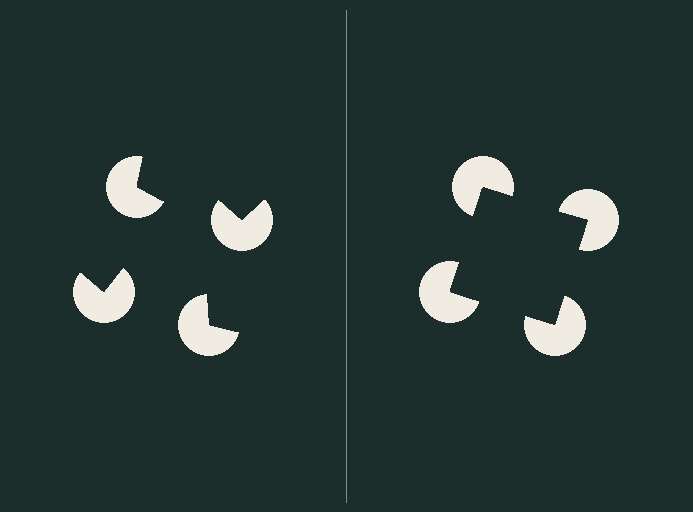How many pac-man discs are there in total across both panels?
8 — 4 on each side.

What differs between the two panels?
The pac-man discs are positioned identically on both sides; only the wedge orientations differ. On the right they align to a square; on the left they are misaligned.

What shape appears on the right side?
An illusory square.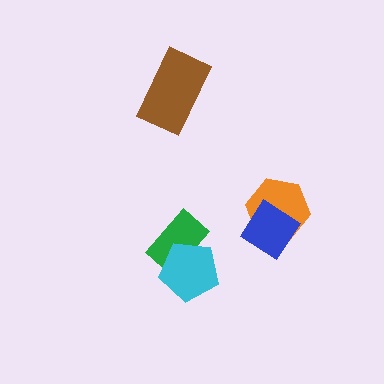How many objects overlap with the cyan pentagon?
1 object overlaps with the cyan pentagon.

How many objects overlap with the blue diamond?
1 object overlaps with the blue diamond.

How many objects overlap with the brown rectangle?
0 objects overlap with the brown rectangle.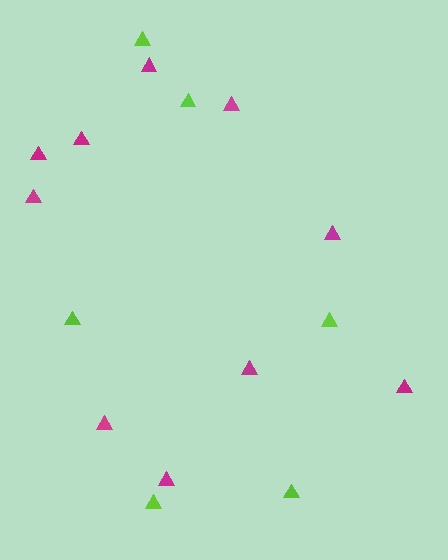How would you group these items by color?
There are 2 groups: one group of lime triangles (6) and one group of magenta triangles (10).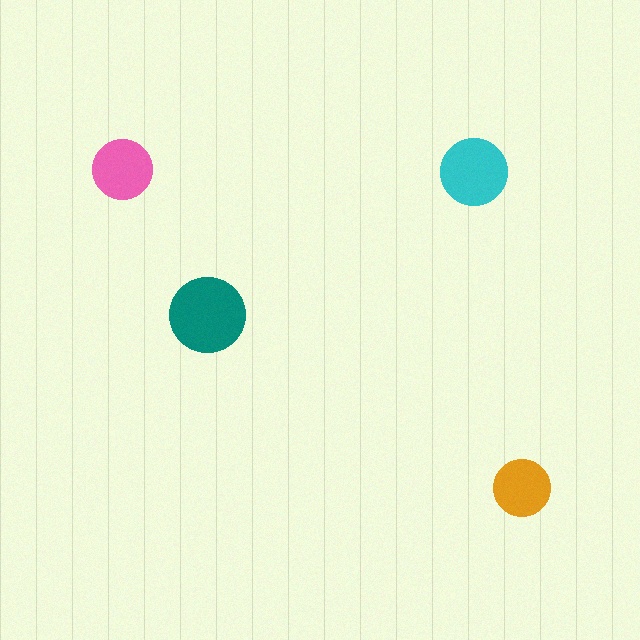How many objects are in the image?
There are 4 objects in the image.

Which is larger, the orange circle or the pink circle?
The pink one.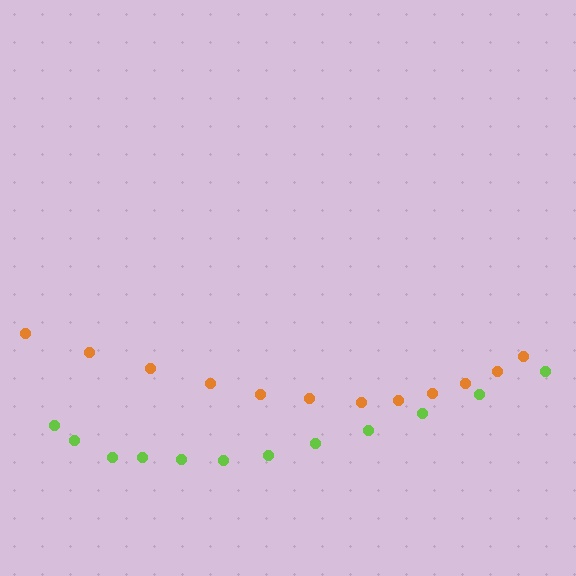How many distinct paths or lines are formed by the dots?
There are 2 distinct paths.